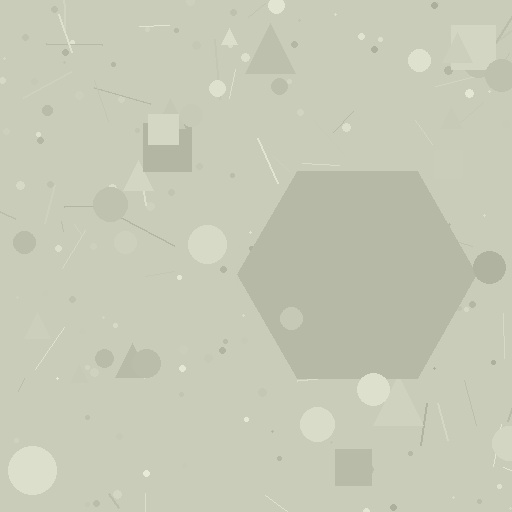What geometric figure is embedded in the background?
A hexagon is embedded in the background.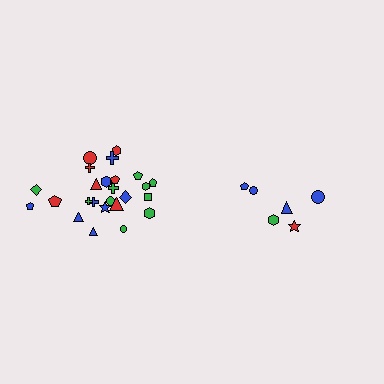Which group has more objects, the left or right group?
The left group.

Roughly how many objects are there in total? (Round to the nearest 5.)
Roughly 30 objects in total.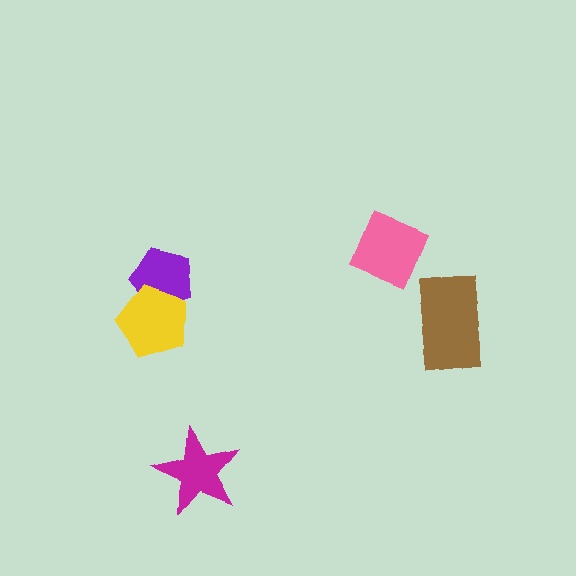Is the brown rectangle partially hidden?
No, no other shape covers it.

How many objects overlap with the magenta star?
0 objects overlap with the magenta star.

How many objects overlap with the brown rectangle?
0 objects overlap with the brown rectangle.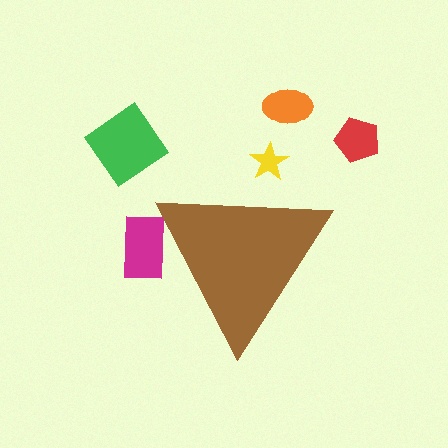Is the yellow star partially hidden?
Yes, the yellow star is partially hidden behind the brown triangle.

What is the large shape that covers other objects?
A brown triangle.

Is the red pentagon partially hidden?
No, the red pentagon is fully visible.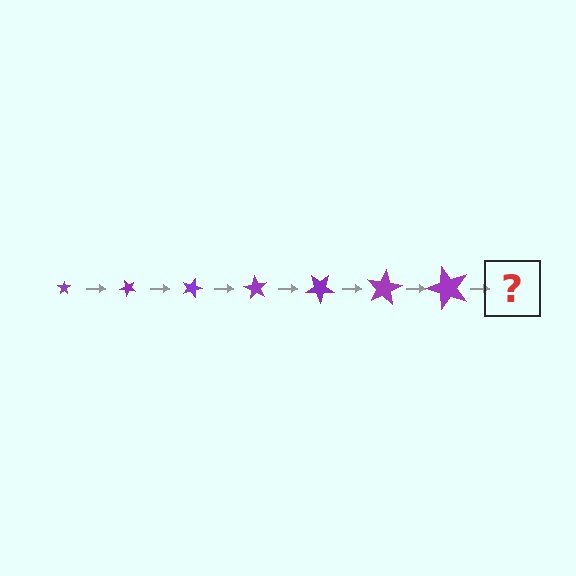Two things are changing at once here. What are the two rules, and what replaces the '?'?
The two rules are that the star grows larger each step and it rotates 45 degrees each step. The '?' should be a star, larger than the previous one and rotated 315 degrees from the start.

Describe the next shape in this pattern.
It should be a star, larger than the previous one and rotated 315 degrees from the start.